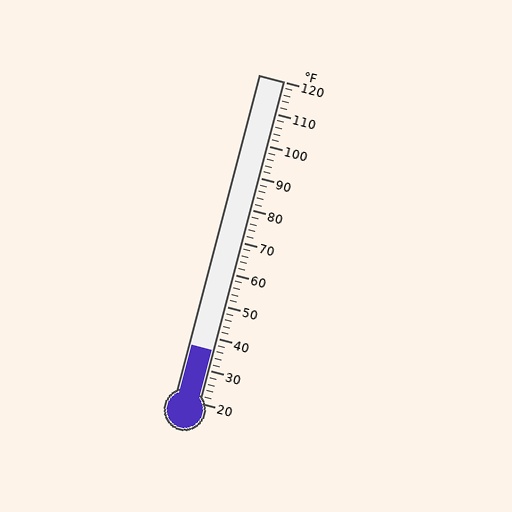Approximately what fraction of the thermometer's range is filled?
The thermometer is filled to approximately 15% of its range.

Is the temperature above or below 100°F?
The temperature is below 100°F.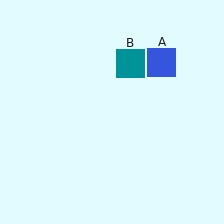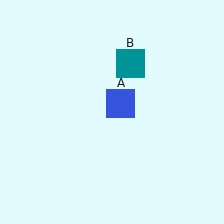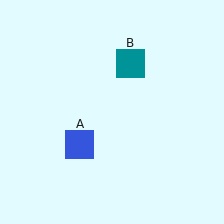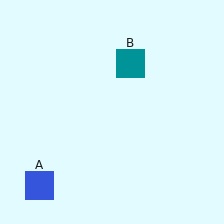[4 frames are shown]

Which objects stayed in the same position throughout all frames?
Teal square (object B) remained stationary.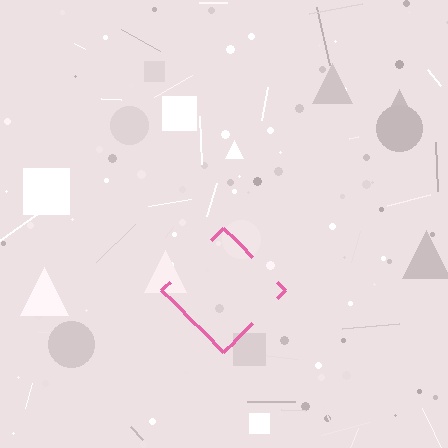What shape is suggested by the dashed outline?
The dashed outline suggests a diamond.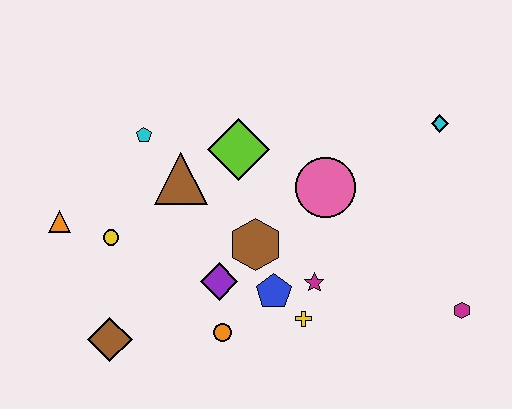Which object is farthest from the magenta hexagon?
The orange triangle is farthest from the magenta hexagon.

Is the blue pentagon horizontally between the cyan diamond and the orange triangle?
Yes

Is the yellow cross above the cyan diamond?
No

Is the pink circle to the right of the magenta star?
Yes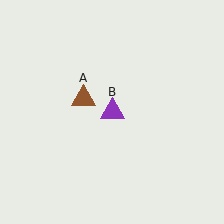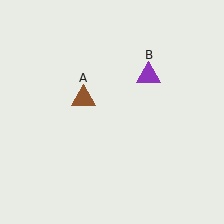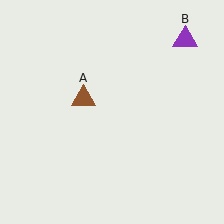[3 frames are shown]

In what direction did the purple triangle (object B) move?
The purple triangle (object B) moved up and to the right.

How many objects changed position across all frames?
1 object changed position: purple triangle (object B).